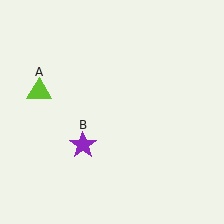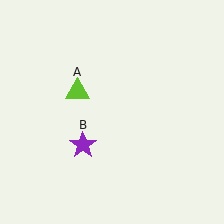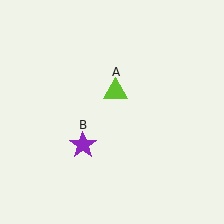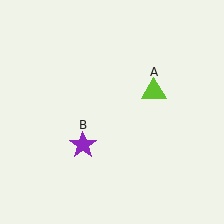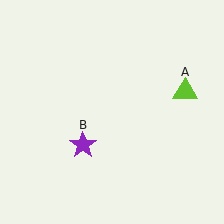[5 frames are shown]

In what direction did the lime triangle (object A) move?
The lime triangle (object A) moved right.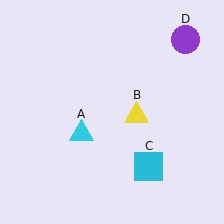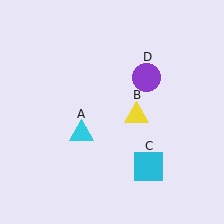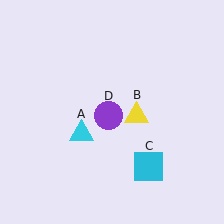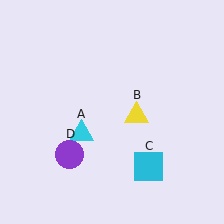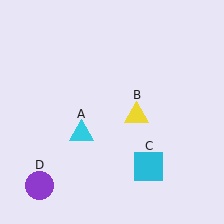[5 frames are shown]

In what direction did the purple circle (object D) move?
The purple circle (object D) moved down and to the left.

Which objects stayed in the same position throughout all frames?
Cyan triangle (object A) and yellow triangle (object B) and cyan square (object C) remained stationary.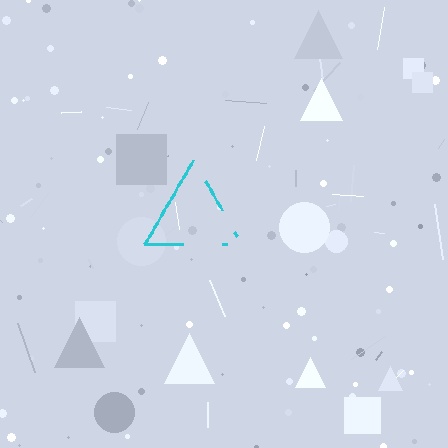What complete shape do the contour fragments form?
The contour fragments form a triangle.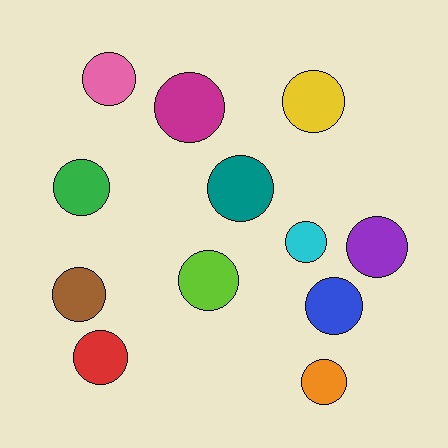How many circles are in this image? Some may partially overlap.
There are 12 circles.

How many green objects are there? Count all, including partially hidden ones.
There is 1 green object.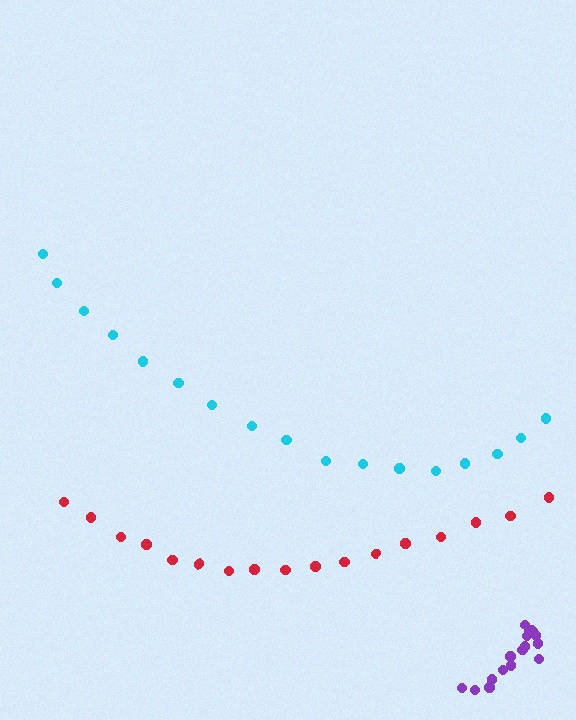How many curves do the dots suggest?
There are 3 distinct paths.